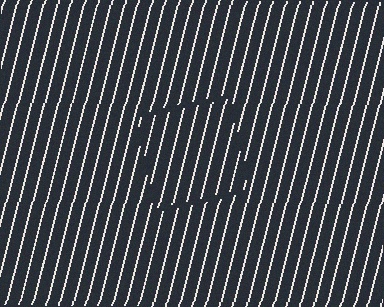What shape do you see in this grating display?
An illusory square. The interior of the shape contains the same grating, shifted by half a period — the contour is defined by the phase discontinuity where line-ends from the inner and outer gratings abut.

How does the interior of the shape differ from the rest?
The interior of the shape contains the same grating, shifted by half a period — the contour is defined by the phase discontinuity where line-ends from the inner and outer gratings abut.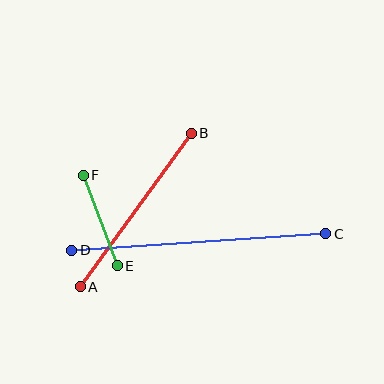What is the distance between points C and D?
The distance is approximately 254 pixels.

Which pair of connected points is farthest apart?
Points C and D are farthest apart.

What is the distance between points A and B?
The distance is approximately 190 pixels.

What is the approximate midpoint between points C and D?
The midpoint is at approximately (199, 242) pixels.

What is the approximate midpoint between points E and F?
The midpoint is at approximately (100, 220) pixels.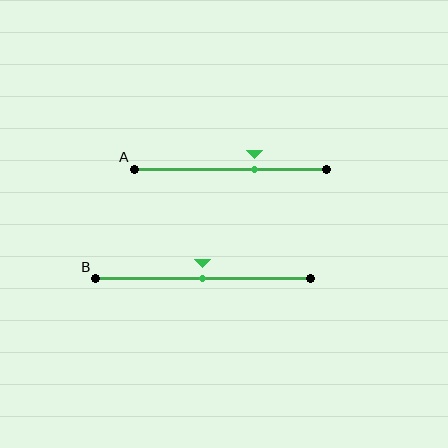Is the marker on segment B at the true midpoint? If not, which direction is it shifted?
Yes, the marker on segment B is at the true midpoint.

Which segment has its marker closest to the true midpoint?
Segment B has its marker closest to the true midpoint.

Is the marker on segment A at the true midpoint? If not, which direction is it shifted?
No, the marker on segment A is shifted to the right by about 13% of the segment length.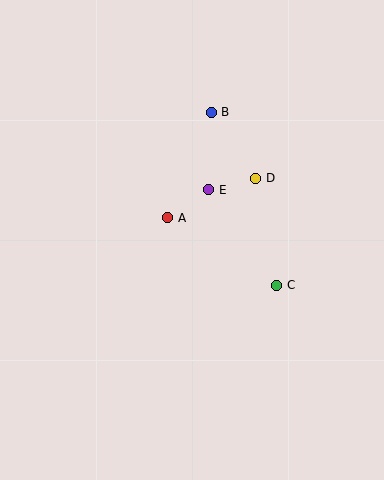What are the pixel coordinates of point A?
Point A is at (168, 218).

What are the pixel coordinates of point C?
Point C is at (277, 285).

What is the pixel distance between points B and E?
The distance between B and E is 77 pixels.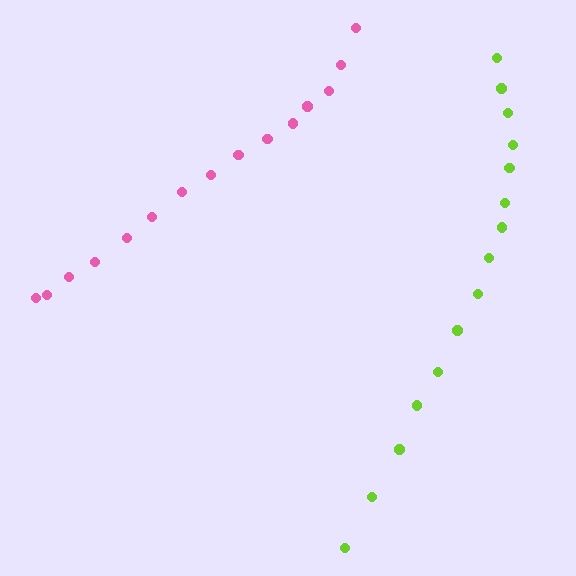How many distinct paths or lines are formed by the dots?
There are 2 distinct paths.